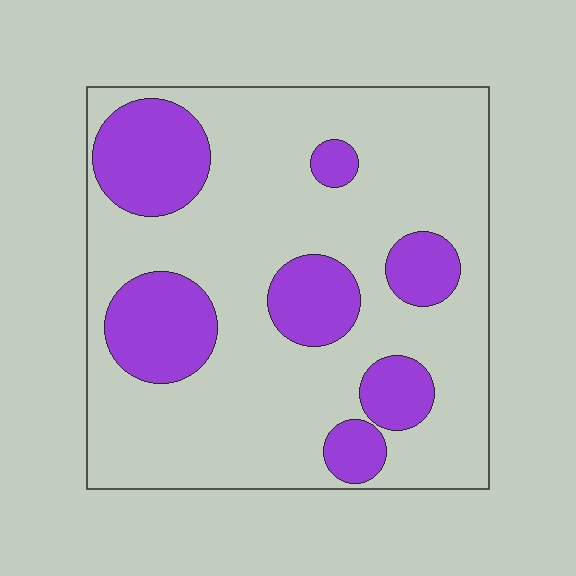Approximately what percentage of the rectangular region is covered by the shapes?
Approximately 25%.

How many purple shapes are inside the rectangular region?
7.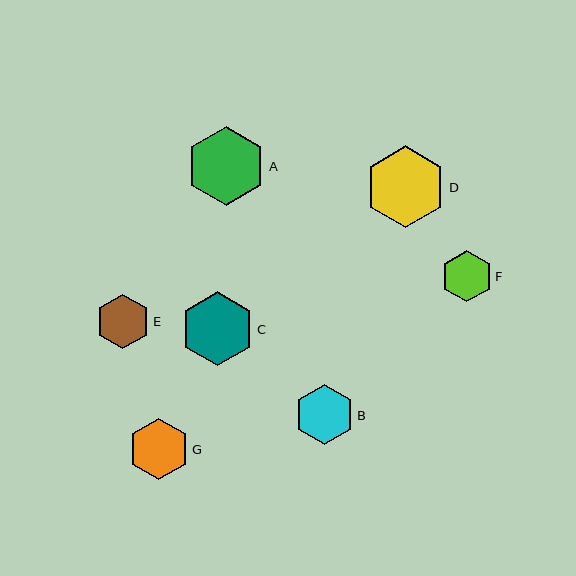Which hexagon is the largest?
Hexagon D is the largest with a size of approximately 82 pixels.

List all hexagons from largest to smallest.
From largest to smallest: D, A, C, G, B, E, F.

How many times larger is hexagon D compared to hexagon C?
Hexagon D is approximately 1.1 times the size of hexagon C.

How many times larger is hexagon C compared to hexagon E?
Hexagon C is approximately 1.4 times the size of hexagon E.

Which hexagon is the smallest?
Hexagon F is the smallest with a size of approximately 51 pixels.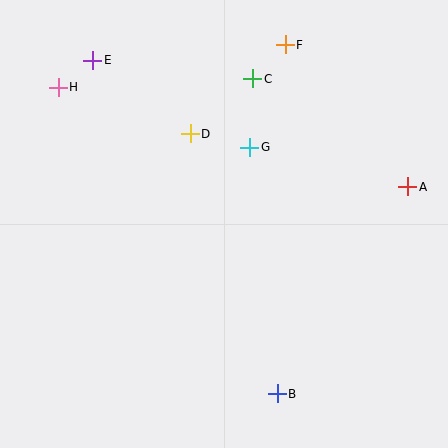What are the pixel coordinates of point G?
Point G is at (250, 147).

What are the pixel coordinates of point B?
Point B is at (277, 394).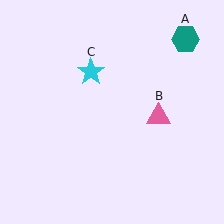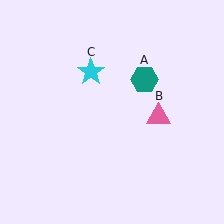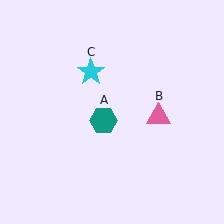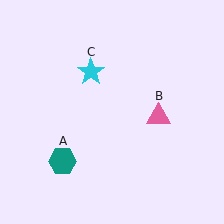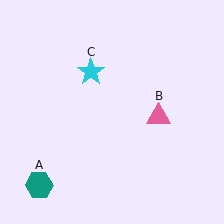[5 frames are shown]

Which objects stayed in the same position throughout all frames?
Pink triangle (object B) and cyan star (object C) remained stationary.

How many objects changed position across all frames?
1 object changed position: teal hexagon (object A).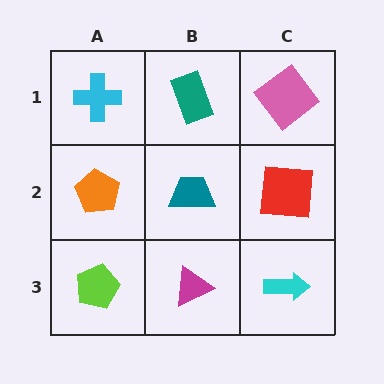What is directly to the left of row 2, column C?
A teal trapezoid.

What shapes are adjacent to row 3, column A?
An orange pentagon (row 2, column A), a magenta triangle (row 3, column B).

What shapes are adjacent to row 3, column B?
A teal trapezoid (row 2, column B), a lime pentagon (row 3, column A), a cyan arrow (row 3, column C).